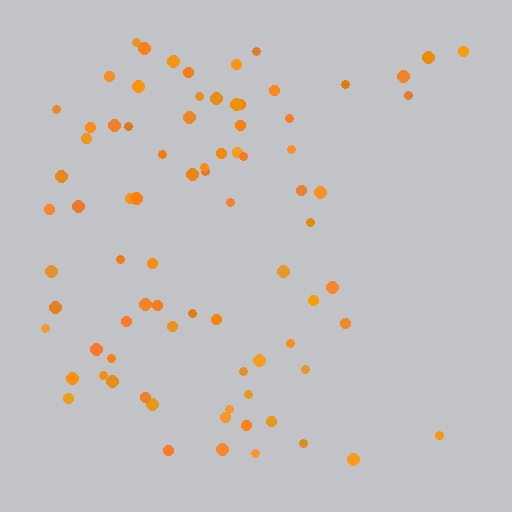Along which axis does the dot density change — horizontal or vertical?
Horizontal.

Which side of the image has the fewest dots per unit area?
The right.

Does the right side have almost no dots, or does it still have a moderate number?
Still a moderate number, just noticeably fewer than the left.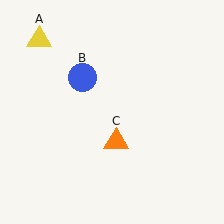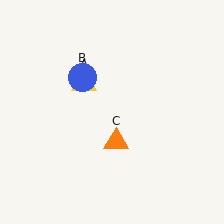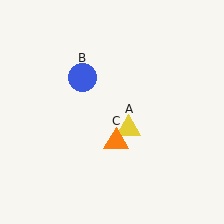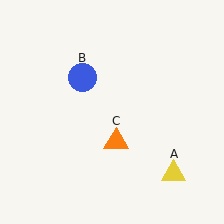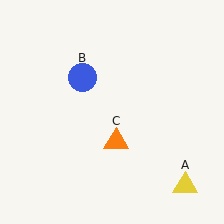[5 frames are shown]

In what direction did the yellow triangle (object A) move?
The yellow triangle (object A) moved down and to the right.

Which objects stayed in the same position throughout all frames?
Blue circle (object B) and orange triangle (object C) remained stationary.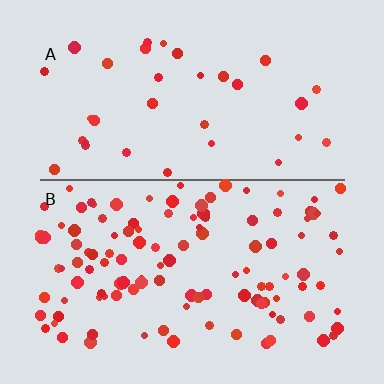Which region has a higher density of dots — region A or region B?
B (the bottom).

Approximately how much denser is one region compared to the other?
Approximately 3.3× — region B over region A.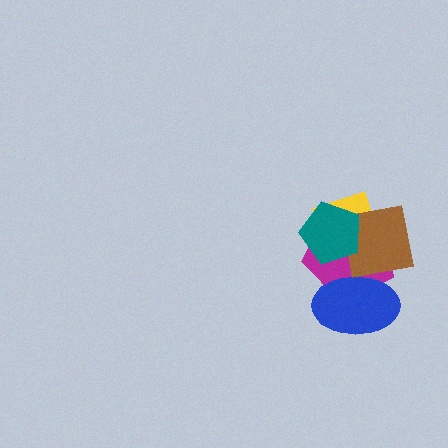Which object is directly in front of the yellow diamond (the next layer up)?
The brown square is directly in front of the yellow diamond.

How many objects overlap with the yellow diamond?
3 objects overlap with the yellow diamond.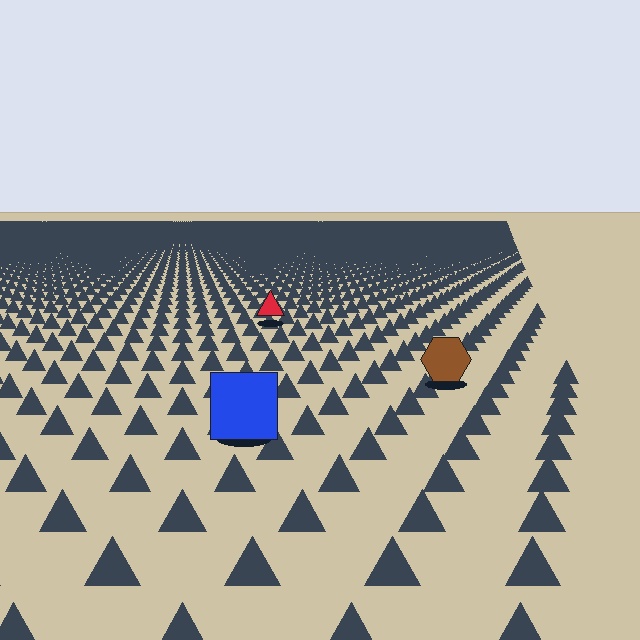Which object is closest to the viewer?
The blue square is closest. The texture marks near it are larger and more spread out.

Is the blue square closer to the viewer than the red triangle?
Yes. The blue square is closer — you can tell from the texture gradient: the ground texture is coarser near it.